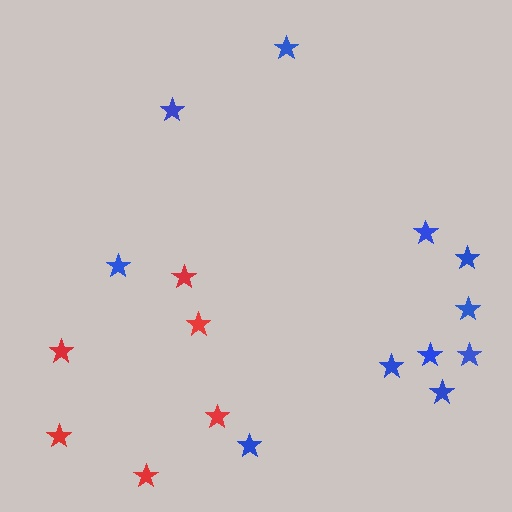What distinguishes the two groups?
There are 2 groups: one group of red stars (6) and one group of blue stars (11).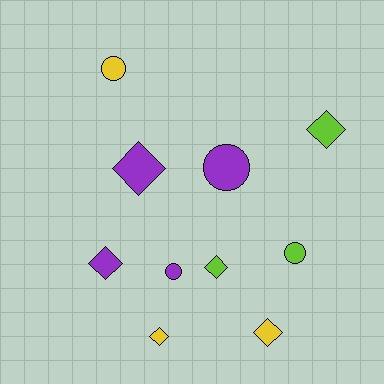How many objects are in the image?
There are 10 objects.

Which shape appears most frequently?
Diamond, with 6 objects.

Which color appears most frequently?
Purple, with 4 objects.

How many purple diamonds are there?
There are 2 purple diamonds.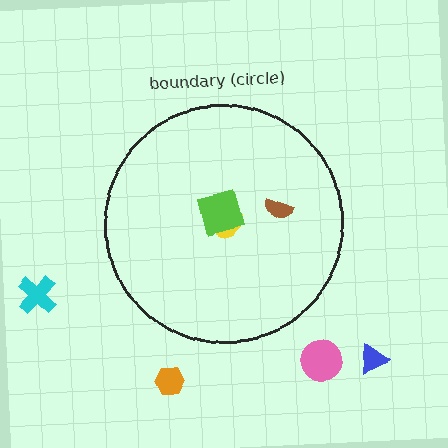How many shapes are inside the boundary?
3 inside, 4 outside.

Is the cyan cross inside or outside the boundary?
Outside.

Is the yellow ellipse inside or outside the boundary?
Inside.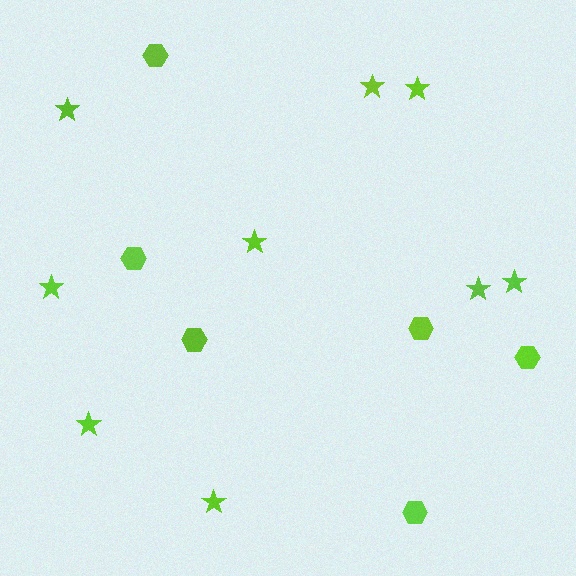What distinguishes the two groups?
There are 2 groups: one group of hexagons (6) and one group of stars (9).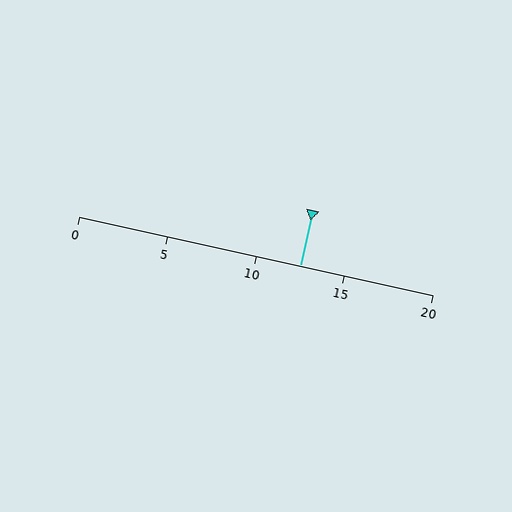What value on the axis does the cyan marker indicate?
The marker indicates approximately 12.5.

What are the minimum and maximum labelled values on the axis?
The axis runs from 0 to 20.